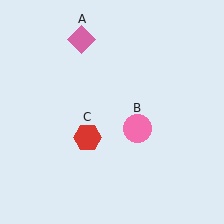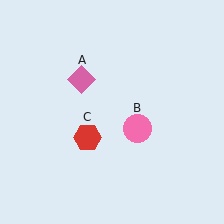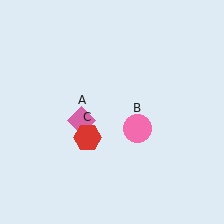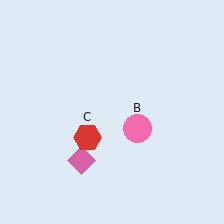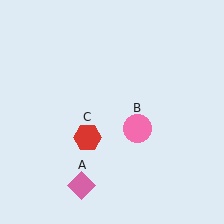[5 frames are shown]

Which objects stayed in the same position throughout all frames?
Pink circle (object B) and red hexagon (object C) remained stationary.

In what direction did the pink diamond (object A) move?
The pink diamond (object A) moved down.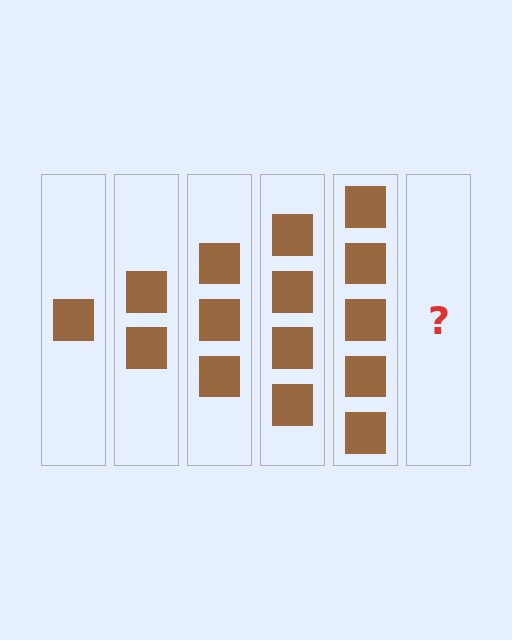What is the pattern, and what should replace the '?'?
The pattern is that each step adds one more square. The '?' should be 6 squares.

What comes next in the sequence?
The next element should be 6 squares.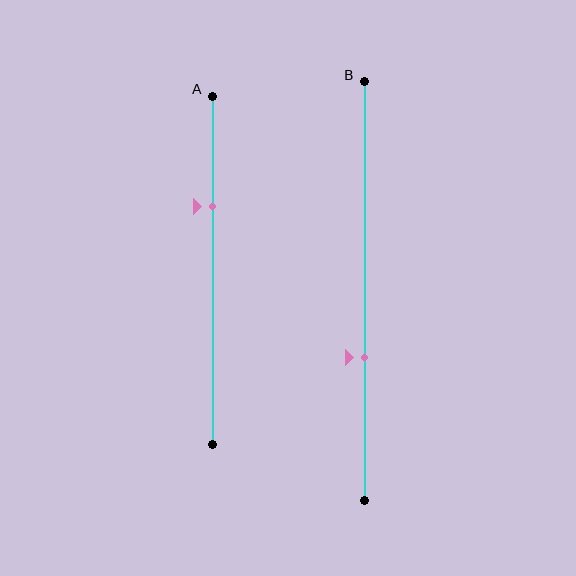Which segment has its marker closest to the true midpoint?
Segment B has its marker closest to the true midpoint.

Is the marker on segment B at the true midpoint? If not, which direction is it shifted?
No, the marker on segment B is shifted downward by about 16% of the segment length.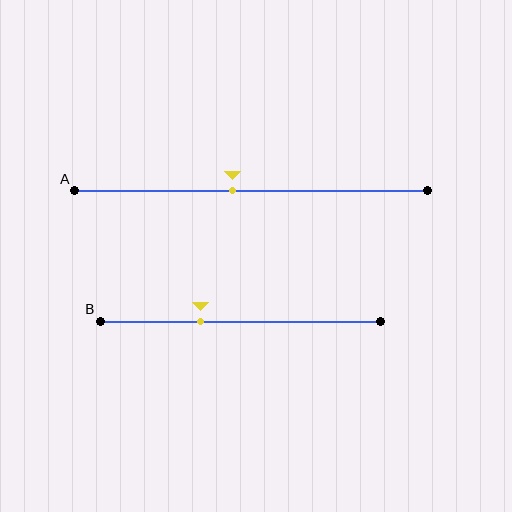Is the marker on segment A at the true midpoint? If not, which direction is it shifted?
No, the marker on segment A is shifted to the left by about 5% of the segment length.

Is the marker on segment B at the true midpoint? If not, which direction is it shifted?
No, the marker on segment B is shifted to the left by about 14% of the segment length.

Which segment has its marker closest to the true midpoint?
Segment A has its marker closest to the true midpoint.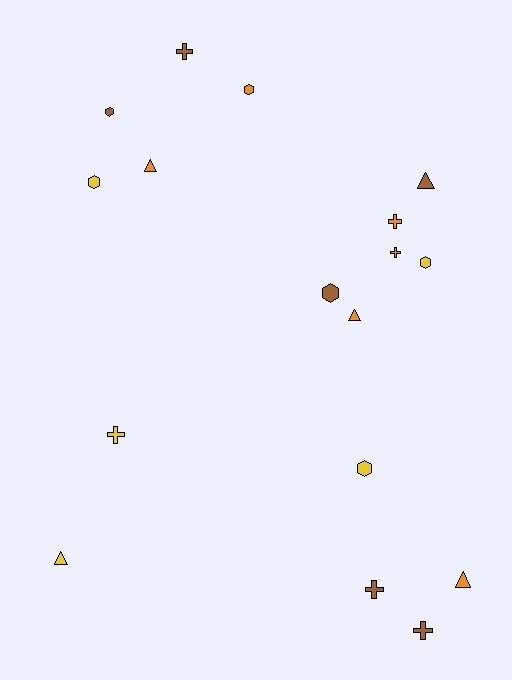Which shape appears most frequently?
Hexagon, with 6 objects.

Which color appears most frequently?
Orange, with 6 objects.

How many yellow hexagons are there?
There are 3 yellow hexagons.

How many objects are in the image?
There are 17 objects.